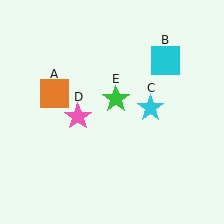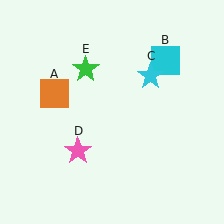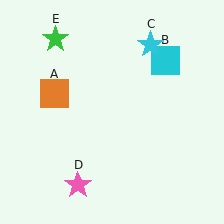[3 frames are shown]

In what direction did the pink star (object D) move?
The pink star (object D) moved down.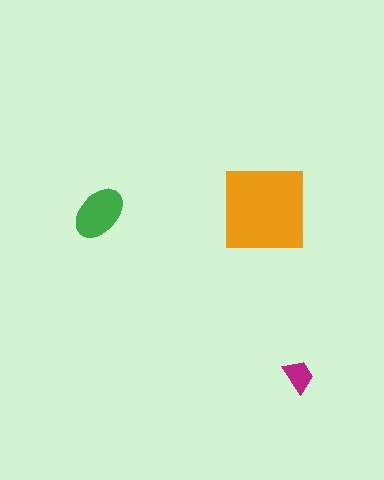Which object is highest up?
The orange square is topmost.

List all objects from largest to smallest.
The orange square, the green ellipse, the magenta trapezoid.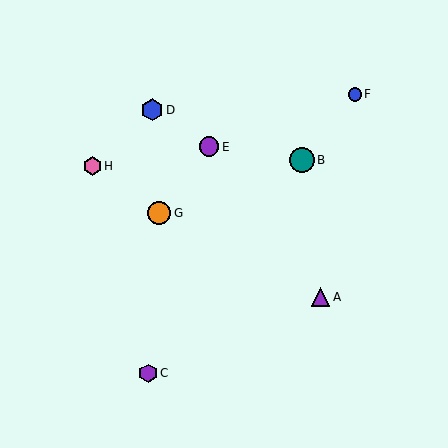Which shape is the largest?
The teal circle (labeled B) is the largest.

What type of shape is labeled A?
Shape A is a purple triangle.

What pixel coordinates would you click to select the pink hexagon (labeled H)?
Click at (92, 166) to select the pink hexagon H.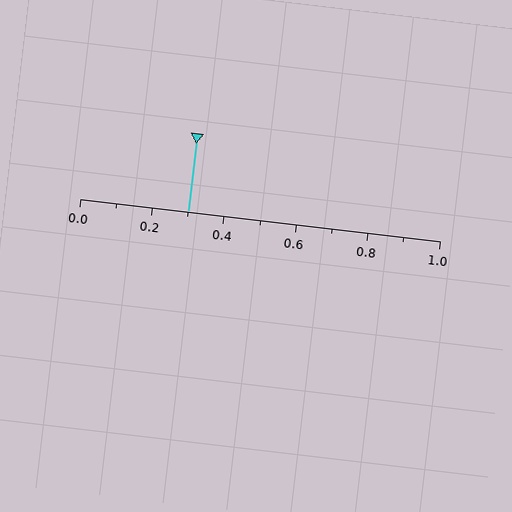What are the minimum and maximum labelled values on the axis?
The axis runs from 0.0 to 1.0.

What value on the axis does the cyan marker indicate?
The marker indicates approximately 0.3.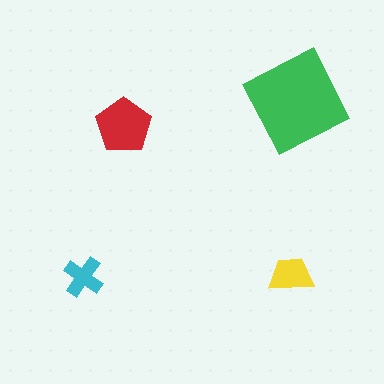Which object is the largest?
The green diamond.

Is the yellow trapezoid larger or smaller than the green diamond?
Smaller.